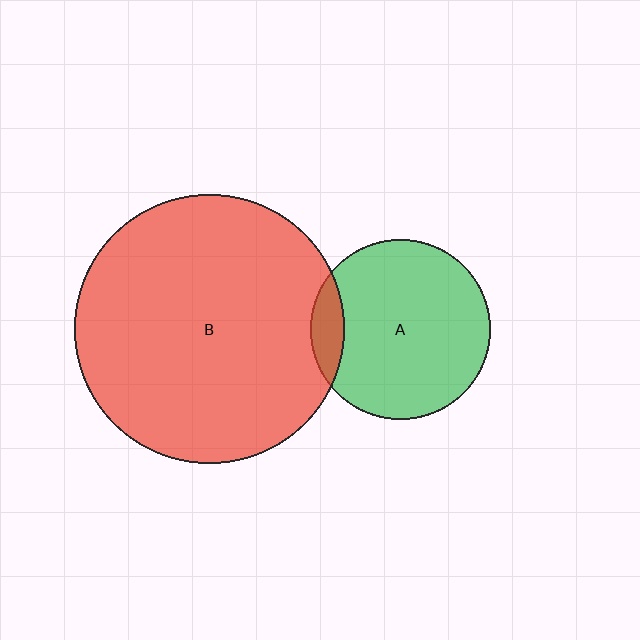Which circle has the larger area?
Circle B (red).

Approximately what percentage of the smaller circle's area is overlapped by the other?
Approximately 10%.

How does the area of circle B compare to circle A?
Approximately 2.2 times.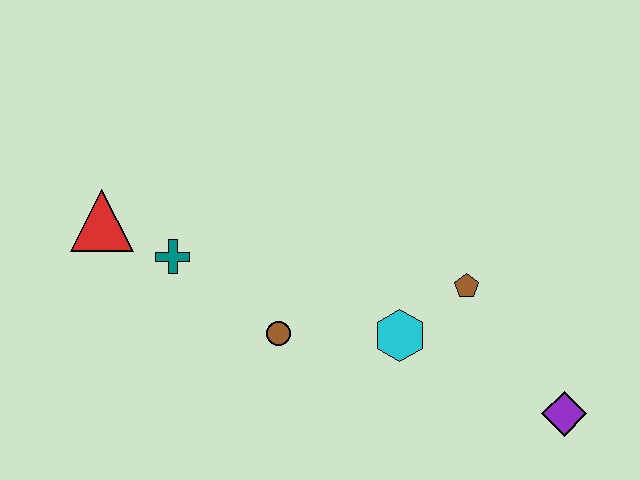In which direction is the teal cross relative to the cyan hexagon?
The teal cross is to the left of the cyan hexagon.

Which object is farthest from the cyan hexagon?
The red triangle is farthest from the cyan hexagon.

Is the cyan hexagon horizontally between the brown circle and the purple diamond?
Yes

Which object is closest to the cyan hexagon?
The brown pentagon is closest to the cyan hexagon.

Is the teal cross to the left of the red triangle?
No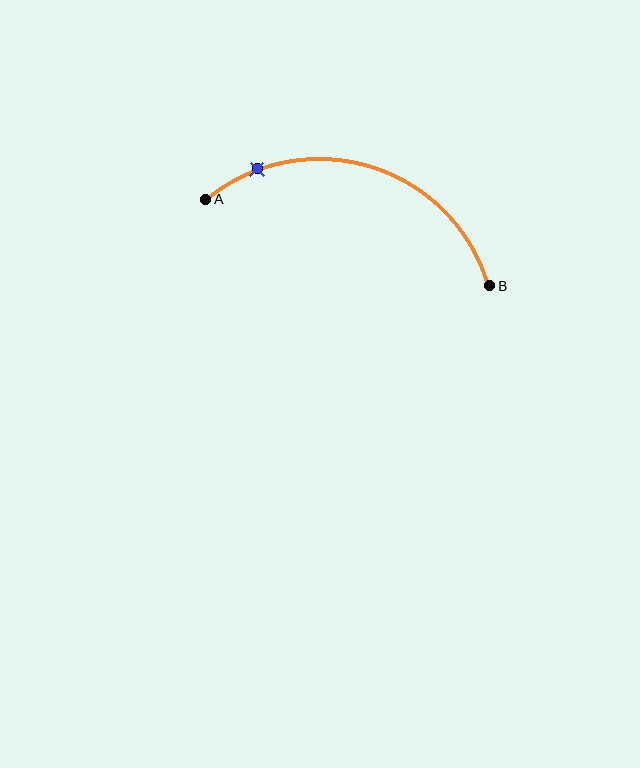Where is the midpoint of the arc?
The arc midpoint is the point on the curve farthest from the straight line joining A and B. It sits above that line.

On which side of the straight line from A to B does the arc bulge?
The arc bulges above the straight line connecting A and B.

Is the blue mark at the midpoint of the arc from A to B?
No. The blue mark lies on the arc but is closer to endpoint A. The arc midpoint would be at the point on the curve equidistant along the arc from both A and B.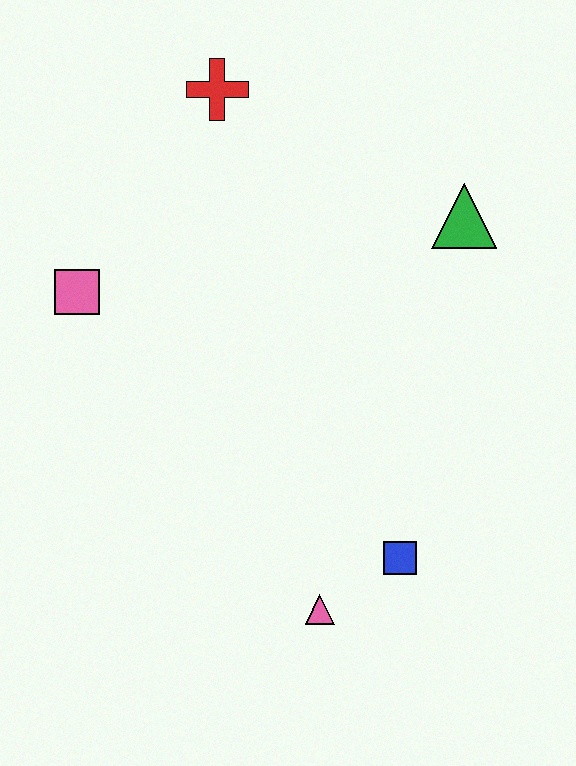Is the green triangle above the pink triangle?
Yes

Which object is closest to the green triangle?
The red cross is closest to the green triangle.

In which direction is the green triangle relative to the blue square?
The green triangle is above the blue square.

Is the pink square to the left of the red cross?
Yes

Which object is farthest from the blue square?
The red cross is farthest from the blue square.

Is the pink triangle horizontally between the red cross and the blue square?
Yes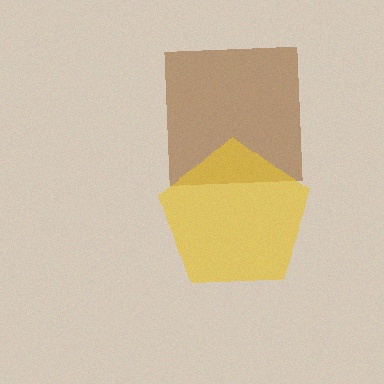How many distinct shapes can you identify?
There are 2 distinct shapes: a brown square, a yellow pentagon.